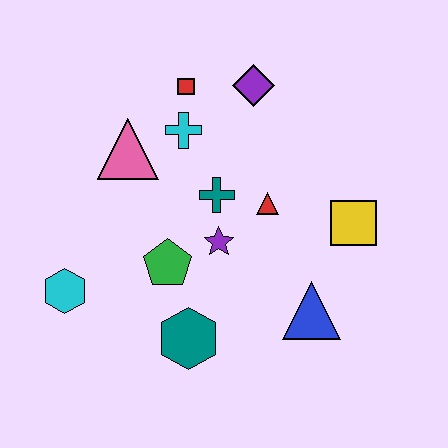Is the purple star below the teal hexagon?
No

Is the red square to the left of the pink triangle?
No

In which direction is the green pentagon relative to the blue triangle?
The green pentagon is to the left of the blue triangle.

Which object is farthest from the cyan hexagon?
The yellow square is farthest from the cyan hexagon.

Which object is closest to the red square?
The cyan cross is closest to the red square.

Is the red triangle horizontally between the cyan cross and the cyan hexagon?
No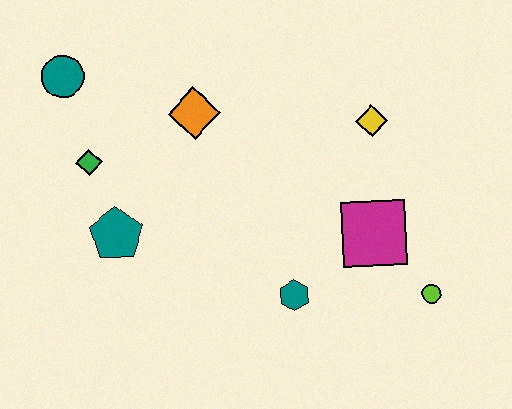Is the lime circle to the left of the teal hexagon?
No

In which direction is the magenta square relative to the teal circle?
The magenta square is to the right of the teal circle.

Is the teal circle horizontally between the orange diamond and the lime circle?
No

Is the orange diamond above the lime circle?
Yes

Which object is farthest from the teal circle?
The lime circle is farthest from the teal circle.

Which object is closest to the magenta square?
The lime circle is closest to the magenta square.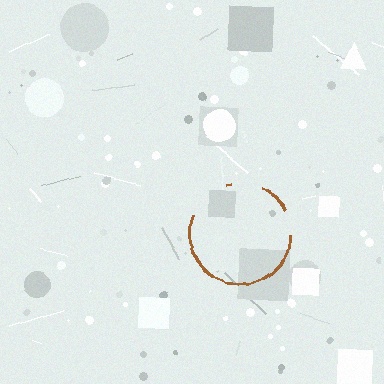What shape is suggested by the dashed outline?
The dashed outline suggests a circle.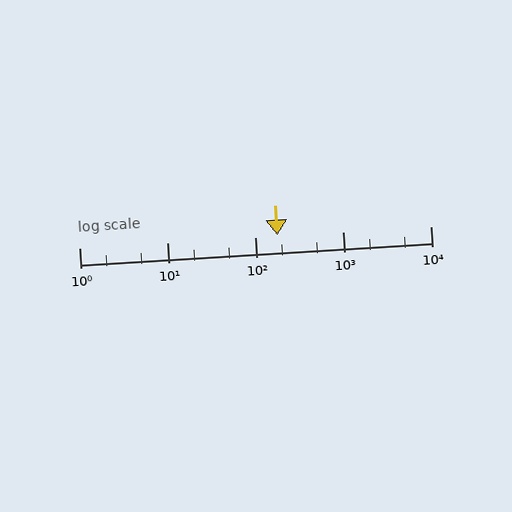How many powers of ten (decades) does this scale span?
The scale spans 4 decades, from 1 to 10000.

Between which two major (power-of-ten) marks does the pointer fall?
The pointer is between 100 and 1000.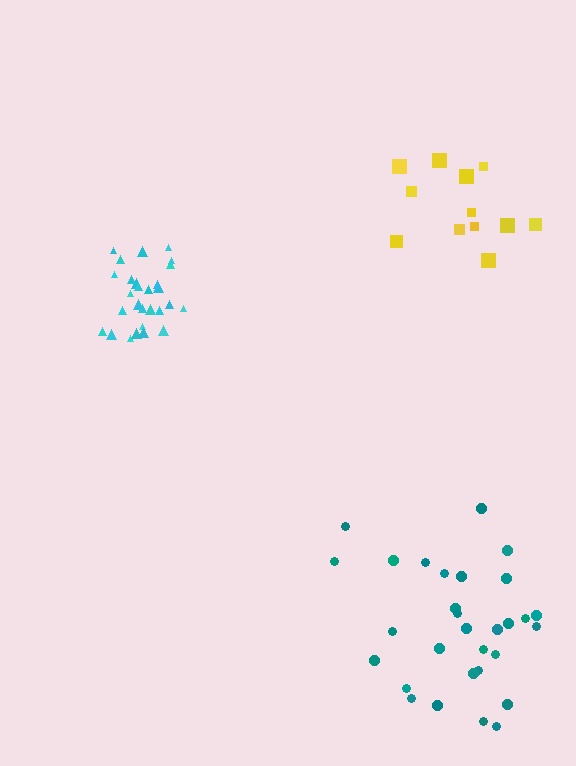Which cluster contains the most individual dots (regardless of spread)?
Teal (30).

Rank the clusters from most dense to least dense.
cyan, teal, yellow.